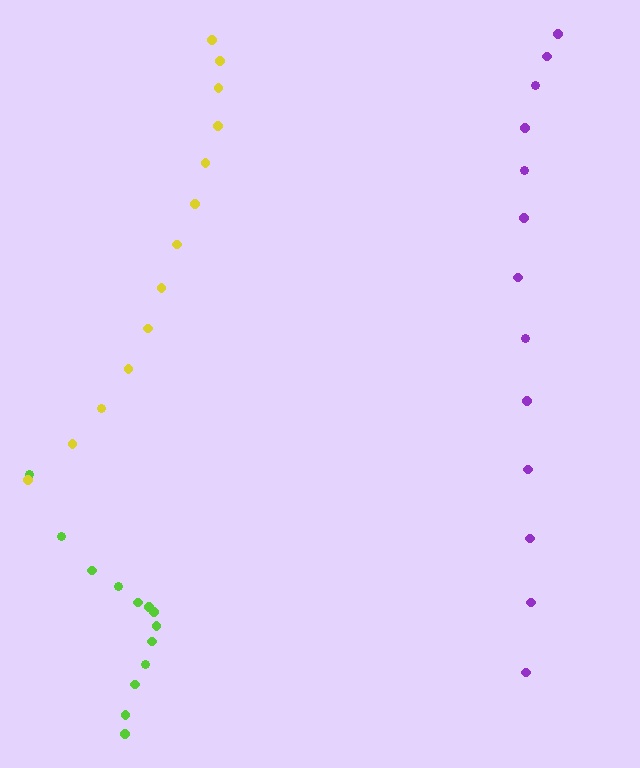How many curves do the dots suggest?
There are 3 distinct paths.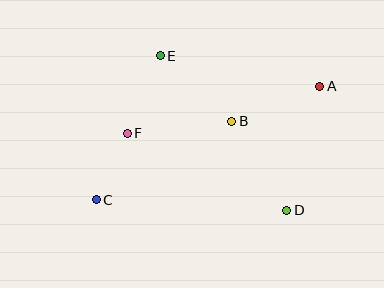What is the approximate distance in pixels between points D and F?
The distance between D and F is approximately 177 pixels.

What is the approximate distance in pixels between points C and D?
The distance between C and D is approximately 191 pixels.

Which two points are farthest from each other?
Points A and C are farthest from each other.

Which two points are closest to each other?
Points C and F are closest to each other.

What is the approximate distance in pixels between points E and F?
The distance between E and F is approximately 84 pixels.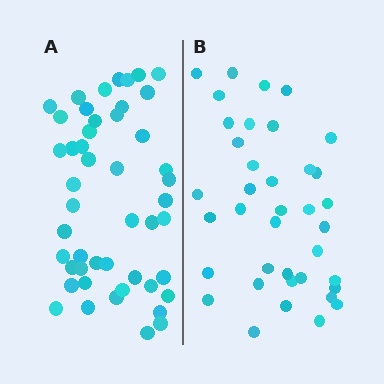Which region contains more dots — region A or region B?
Region A (the left region) has more dots.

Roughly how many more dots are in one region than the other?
Region A has roughly 10 or so more dots than region B.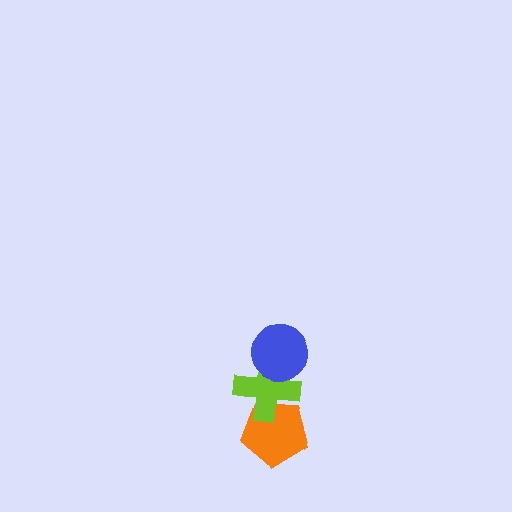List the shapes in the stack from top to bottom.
From top to bottom: the blue circle, the lime cross, the orange pentagon.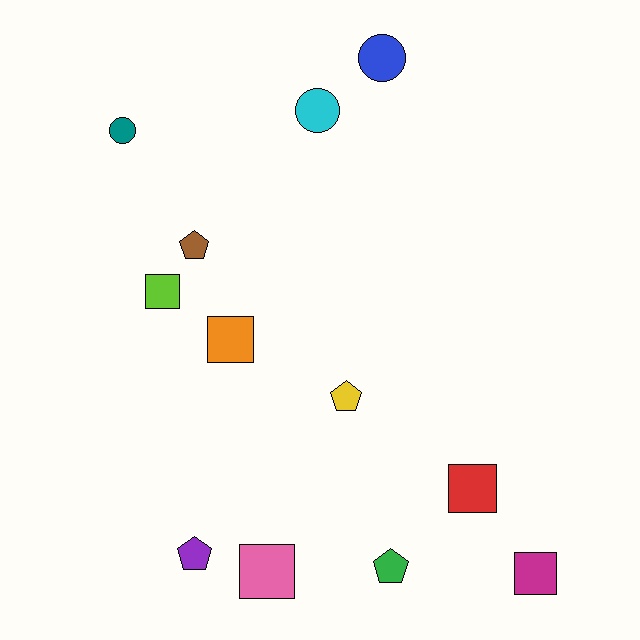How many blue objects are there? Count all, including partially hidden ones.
There is 1 blue object.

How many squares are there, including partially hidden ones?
There are 5 squares.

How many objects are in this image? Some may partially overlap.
There are 12 objects.